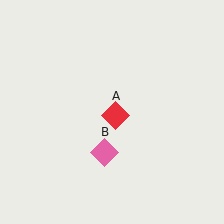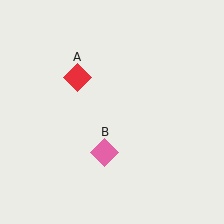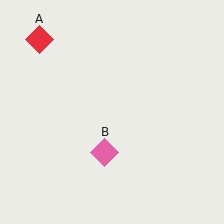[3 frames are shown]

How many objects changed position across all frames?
1 object changed position: red diamond (object A).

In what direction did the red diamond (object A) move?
The red diamond (object A) moved up and to the left.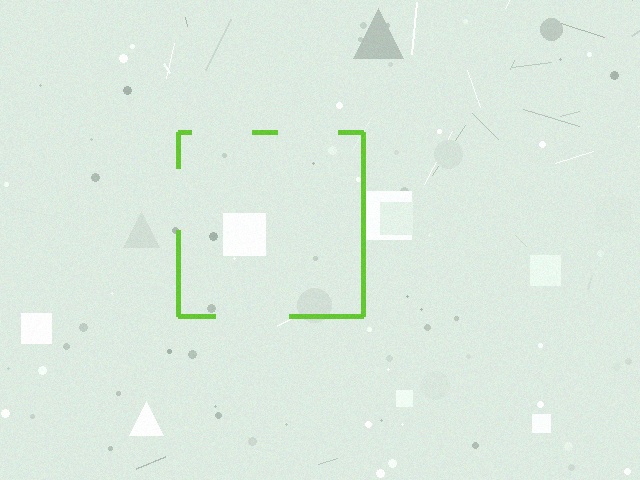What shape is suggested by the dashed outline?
The dashed outline suggests a square.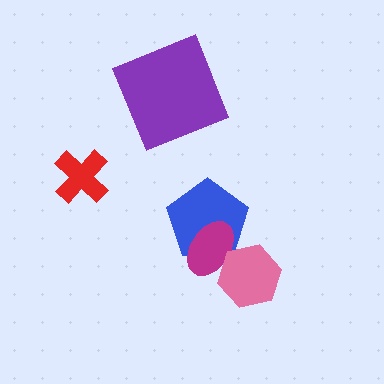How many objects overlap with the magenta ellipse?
2 objects overlap with the magenta ellipse.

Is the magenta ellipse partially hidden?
Yes, it is partially covered by another shape.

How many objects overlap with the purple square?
0 objects overlap with the purple square.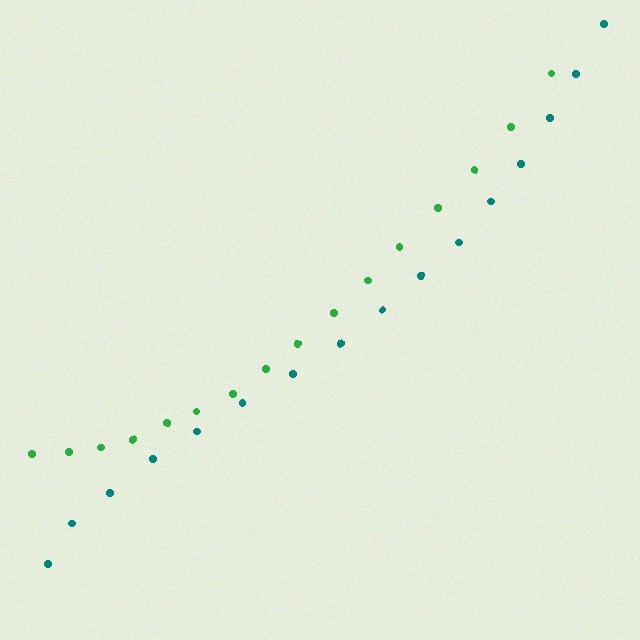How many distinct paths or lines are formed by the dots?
There are 2 distinct paths.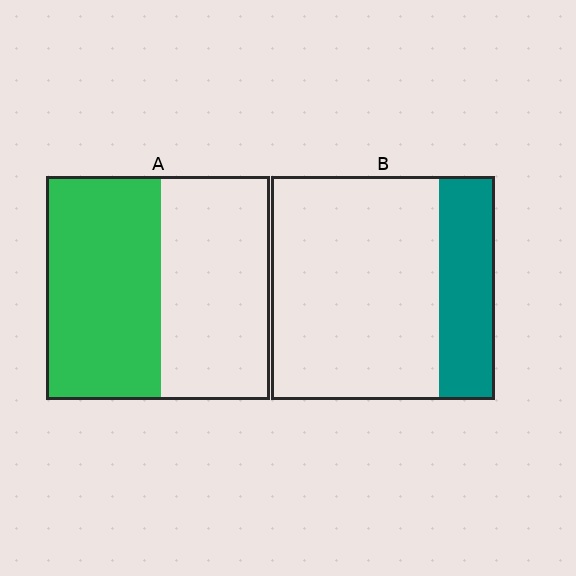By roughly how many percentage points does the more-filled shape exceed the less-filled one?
By roughly 25 percentage points (A over B).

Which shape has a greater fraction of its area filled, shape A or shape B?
Shape A.